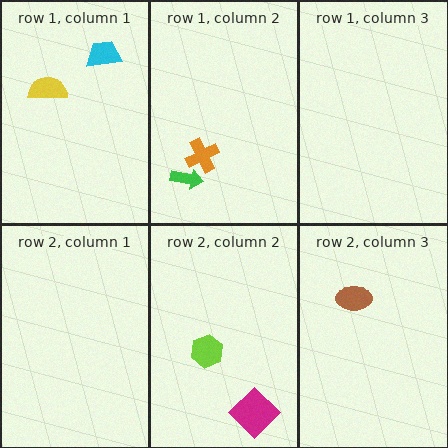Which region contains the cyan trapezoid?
The row 1, column 1 region.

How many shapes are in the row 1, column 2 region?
2.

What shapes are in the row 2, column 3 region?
The brown ellipse.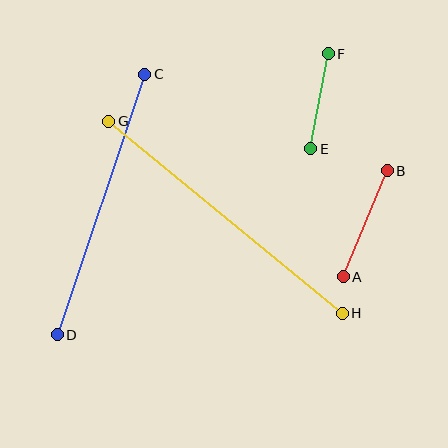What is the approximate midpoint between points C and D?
The midpoint is at approximately (101, 204) pixels.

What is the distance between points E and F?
The distance is approximately 97 pixels.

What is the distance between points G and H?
The distance is approximately 303 pixels.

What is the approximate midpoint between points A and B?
The midpoint is at approximately (365, 224) pixels.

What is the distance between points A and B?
The distance is approximately 115 pixels.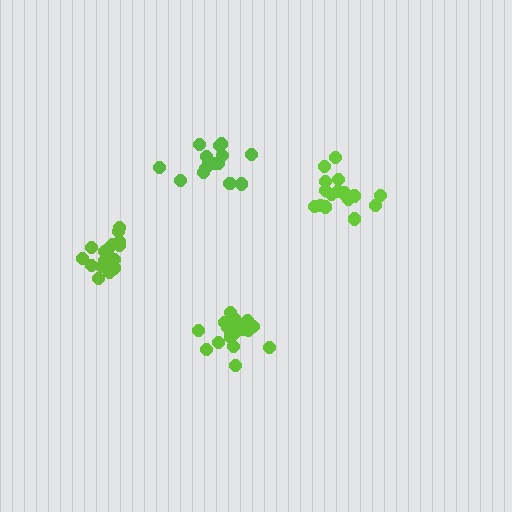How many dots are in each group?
Group 1: 20 dots, Group 2: 18 dots, Group 3: 15 dots, Group 4: 17 dots (70 total).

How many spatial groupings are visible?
There are 4 spatial groupings.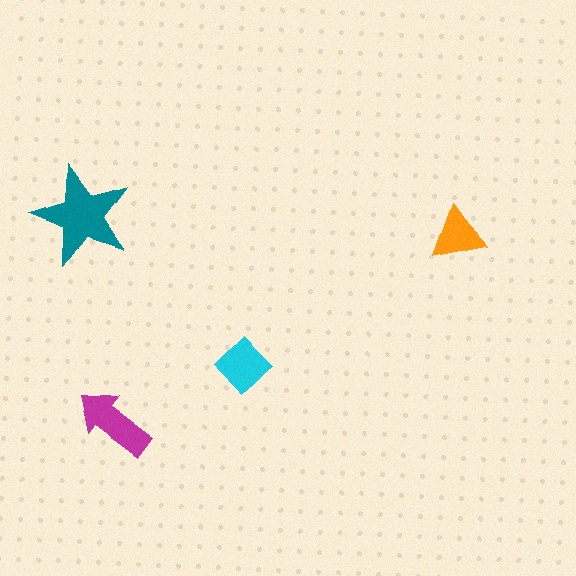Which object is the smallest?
The orange triangle.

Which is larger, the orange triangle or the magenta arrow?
The magenta arrow.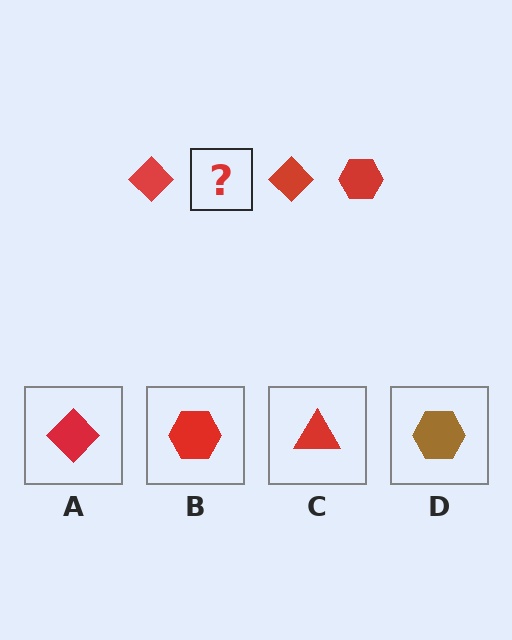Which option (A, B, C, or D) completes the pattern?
B.